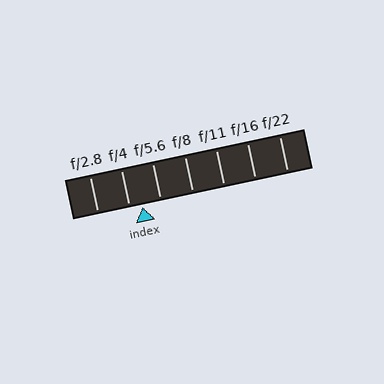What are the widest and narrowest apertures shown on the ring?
The widest aperture shown is f/2.8 and the narrowest is f/22.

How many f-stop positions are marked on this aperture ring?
There are 7 f-stop positions marked.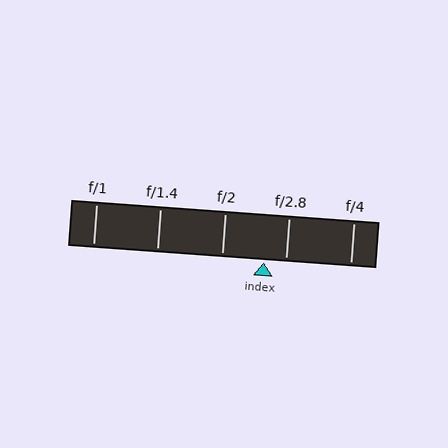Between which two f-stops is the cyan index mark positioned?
The index mark is between f/2 and f/2.8.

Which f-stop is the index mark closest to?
The index mark is closest to f/2.8.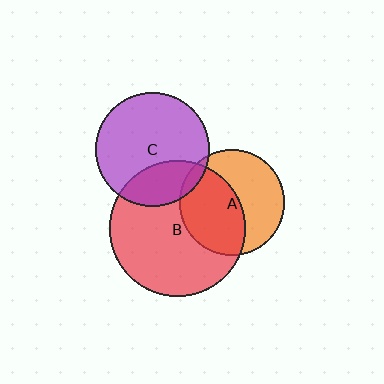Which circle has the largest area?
Circle B (red).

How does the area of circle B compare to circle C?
Approximately 1.4 times.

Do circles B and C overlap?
Yes.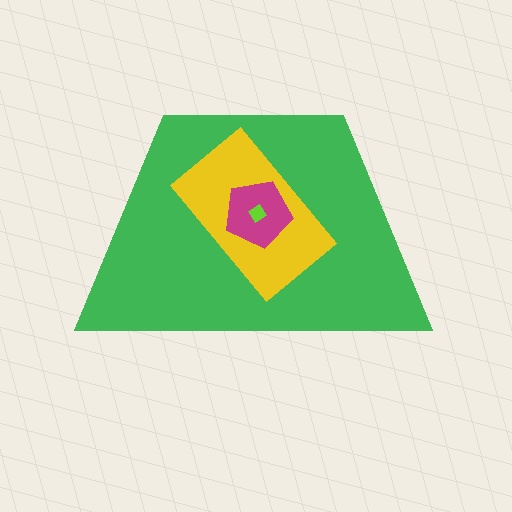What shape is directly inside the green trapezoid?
The yellow rectangle.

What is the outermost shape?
The green trapezoid.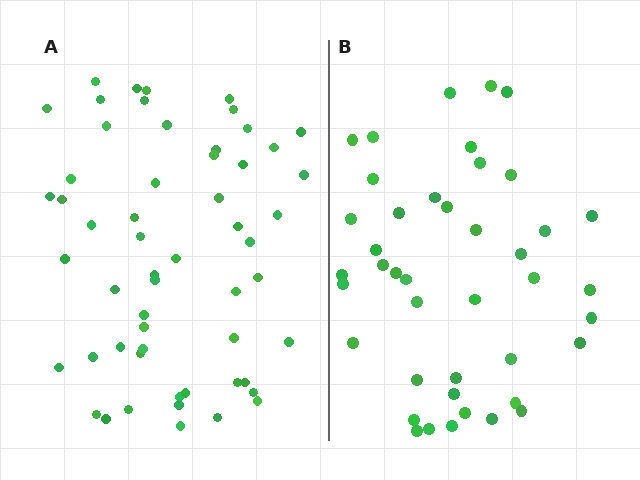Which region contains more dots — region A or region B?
Region A (the left region) has more dots.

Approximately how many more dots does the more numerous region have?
Region A has approximately 15 more dots than region B.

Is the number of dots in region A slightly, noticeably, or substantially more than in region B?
Region A has noticeably more, but not dramatically so. The ratio is roughly 1.3 to 1.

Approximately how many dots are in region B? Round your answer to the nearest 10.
About 40 dots. (The exact count is 42, which rounds to 40.)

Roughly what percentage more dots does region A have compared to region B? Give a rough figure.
About 35% more.